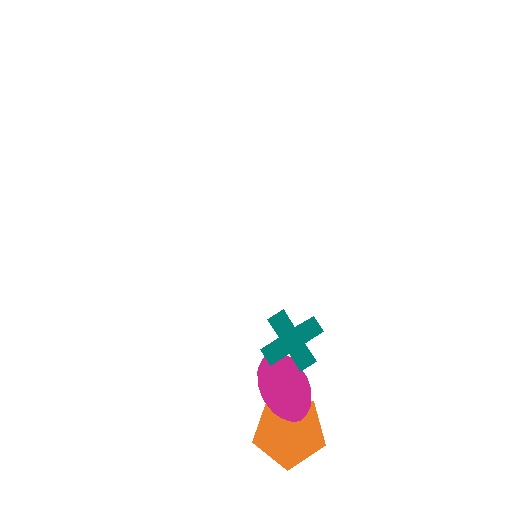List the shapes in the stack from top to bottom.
From top to bottom: the teal cross, the magenta ellipse, the orange pentagon.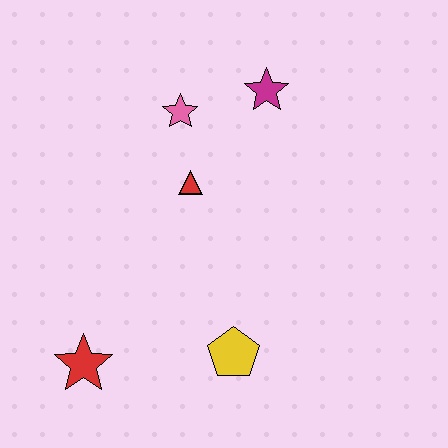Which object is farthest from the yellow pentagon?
The magenta star is farthest from the yellow pentagon.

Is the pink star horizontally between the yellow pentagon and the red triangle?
No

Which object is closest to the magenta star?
The pink star is closest to the magenta star.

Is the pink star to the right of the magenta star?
No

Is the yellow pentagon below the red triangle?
Yes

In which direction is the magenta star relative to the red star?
The magenta star is above the red star.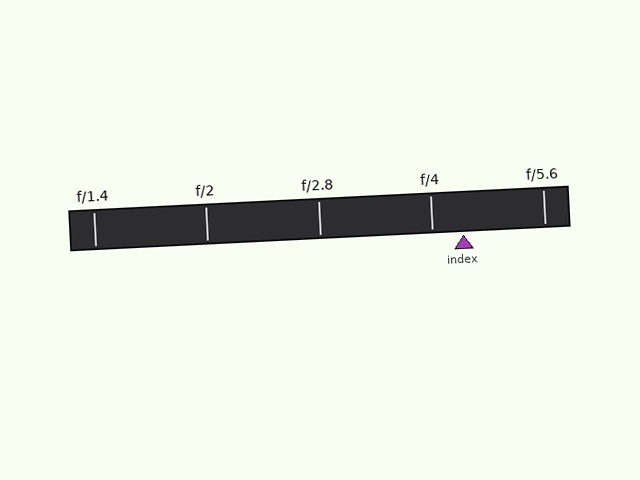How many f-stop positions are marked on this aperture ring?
There are 5 f-stop positions marked.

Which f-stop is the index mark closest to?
The index mark is closest to f/4.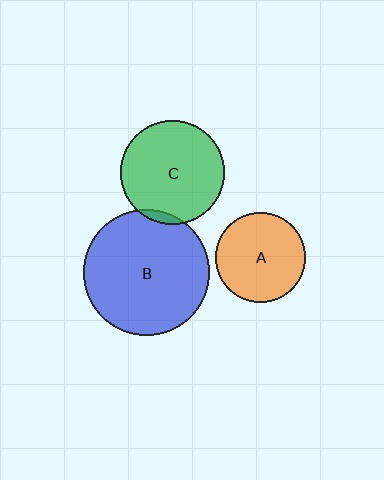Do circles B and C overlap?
Yes.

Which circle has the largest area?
Circle B (blue).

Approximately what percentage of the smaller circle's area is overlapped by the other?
Approximately 5%.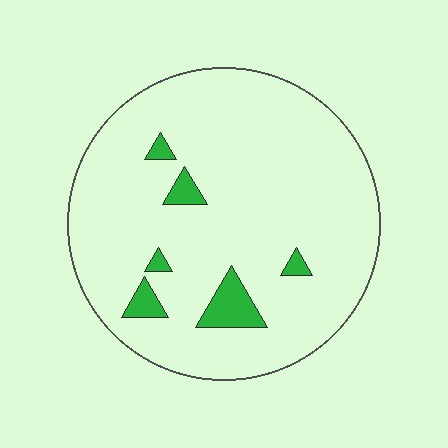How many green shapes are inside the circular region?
6.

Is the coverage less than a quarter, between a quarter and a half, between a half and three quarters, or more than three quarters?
Less than a quarter.